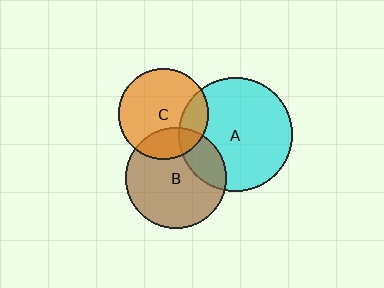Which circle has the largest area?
Circle A (cyan).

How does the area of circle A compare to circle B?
Approximately 1.3 times.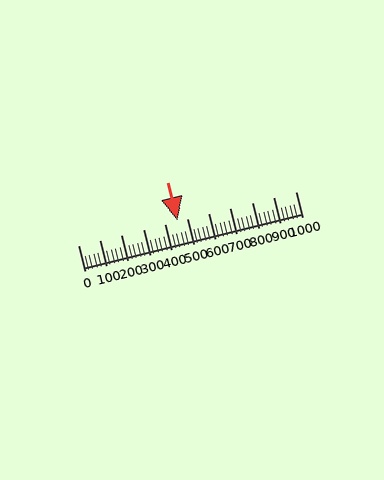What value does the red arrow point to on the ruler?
The red arrow points to approximately 456.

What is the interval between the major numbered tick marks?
The major tick marks are spaced 100 units apart.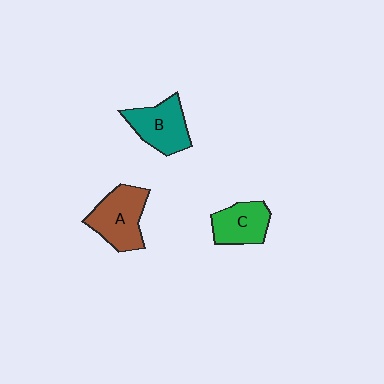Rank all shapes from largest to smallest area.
From largest to smallest: A (brown), B (teal), C (green).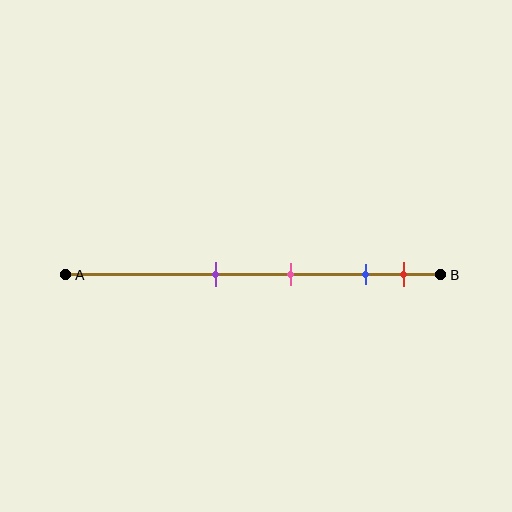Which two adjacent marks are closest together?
The blue and red marks are the closest adjacent pair.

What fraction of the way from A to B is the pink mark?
The pink mark is approximately 60% (0.6) of the way from A to B.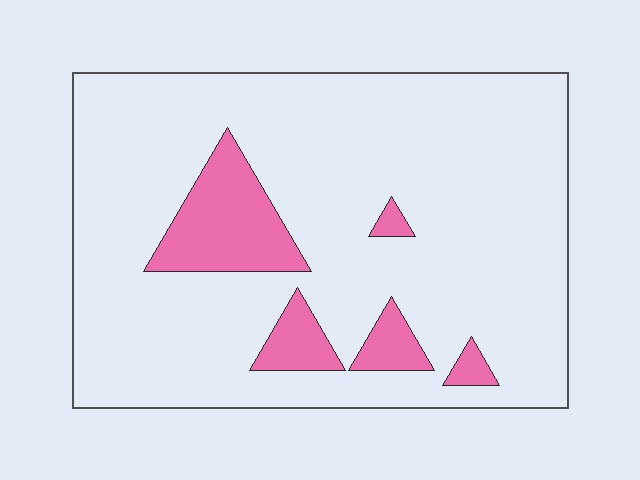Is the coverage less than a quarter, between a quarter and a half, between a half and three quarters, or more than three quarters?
Less than a quarter.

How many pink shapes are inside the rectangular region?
5.